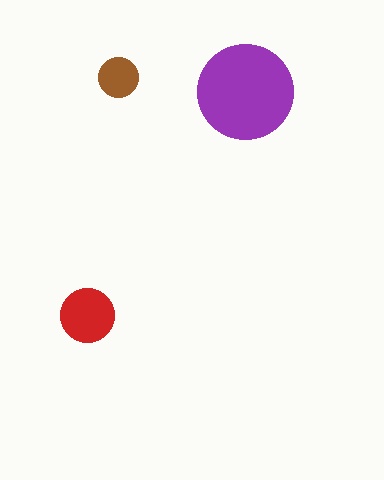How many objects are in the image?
There are 3 objects in the image.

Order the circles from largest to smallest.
the purple one, the red one, the brown one.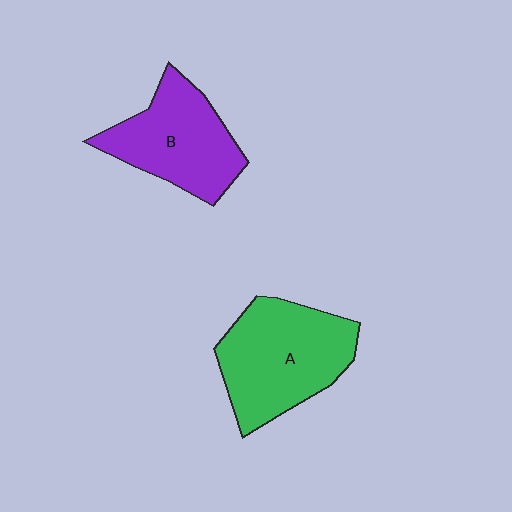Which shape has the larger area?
Shape A (green).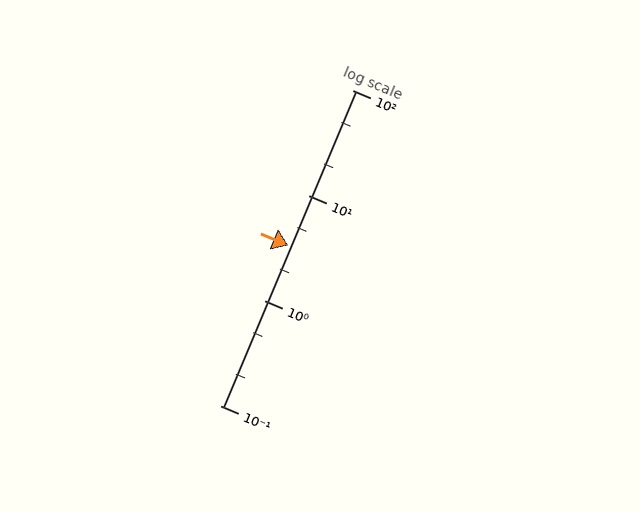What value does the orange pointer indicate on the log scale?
The pointer indicates approximately 3.3.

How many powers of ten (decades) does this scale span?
The scale spans 3 decades, from 0.1 to 100.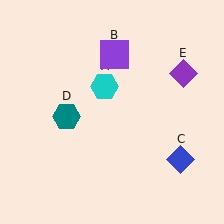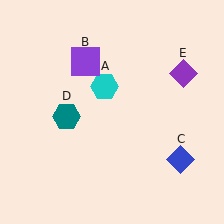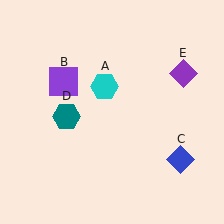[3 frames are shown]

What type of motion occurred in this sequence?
The purple square (object B) rotated counterclockwise around the center of the scene.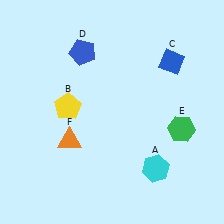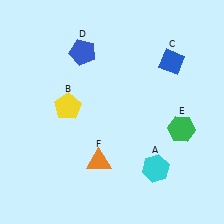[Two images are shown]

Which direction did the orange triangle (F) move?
The orange triangle (F) moved right.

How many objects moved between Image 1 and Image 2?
1 object moved between the two images.